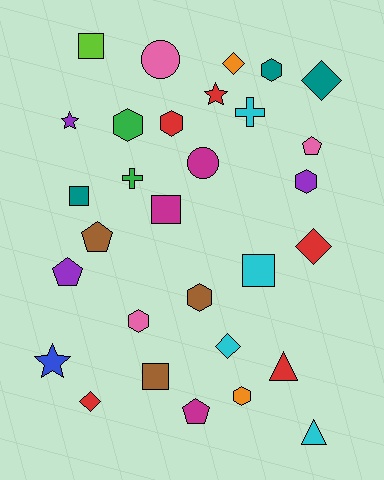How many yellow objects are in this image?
There are no yellow objects.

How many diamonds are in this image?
There are 5 diamonds.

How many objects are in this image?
There are 30 objects.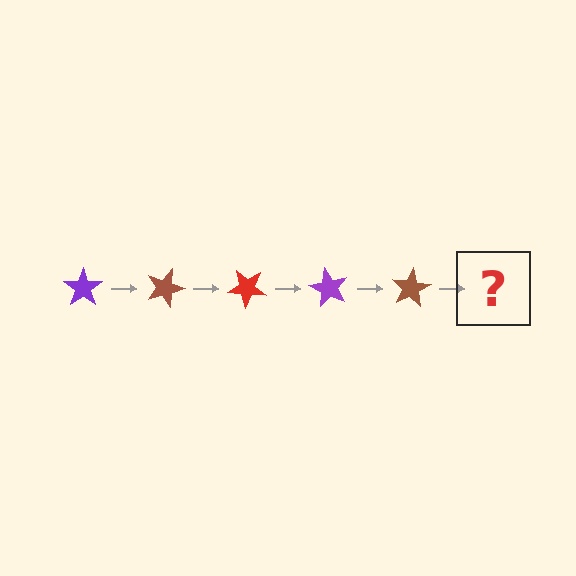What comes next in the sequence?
The next element should be a red star, rotated 100 degrees from the start.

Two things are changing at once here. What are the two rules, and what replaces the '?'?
The two rules are that it rotates 20 degrees each step and the color cycles through purple, brown, and red. The '?' should be a red star, rotated 100 degrees from the start.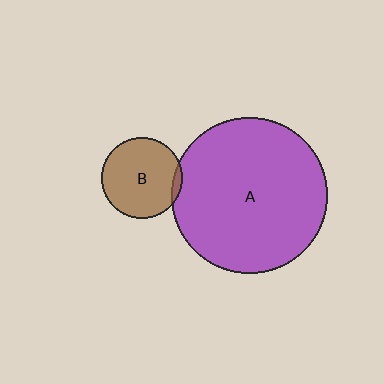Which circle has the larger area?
Circle A (purple).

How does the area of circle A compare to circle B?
Approximately 3.7 times.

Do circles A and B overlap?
Yes.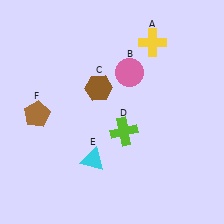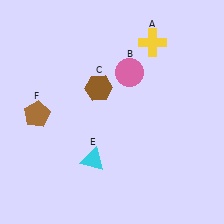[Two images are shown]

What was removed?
The lime cross (D) was removed in Image 2.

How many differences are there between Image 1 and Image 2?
There is 1 difference between the two images.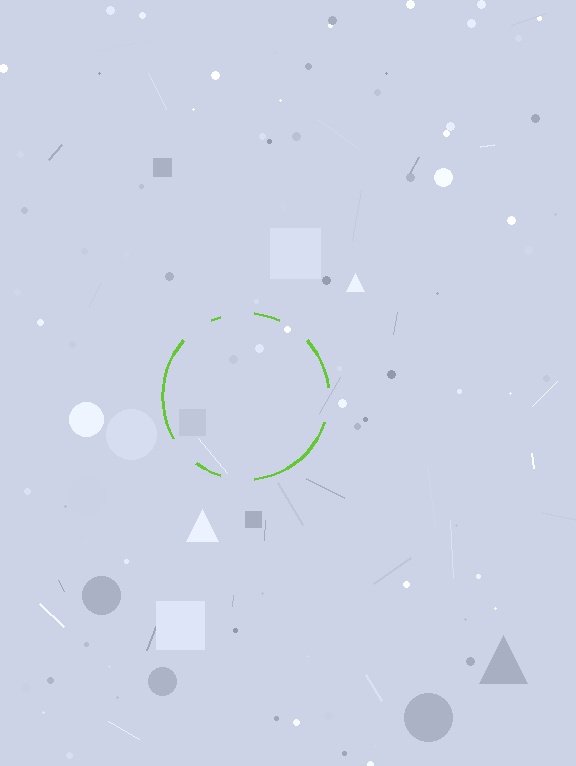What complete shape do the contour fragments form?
The contour fragments form a circle.